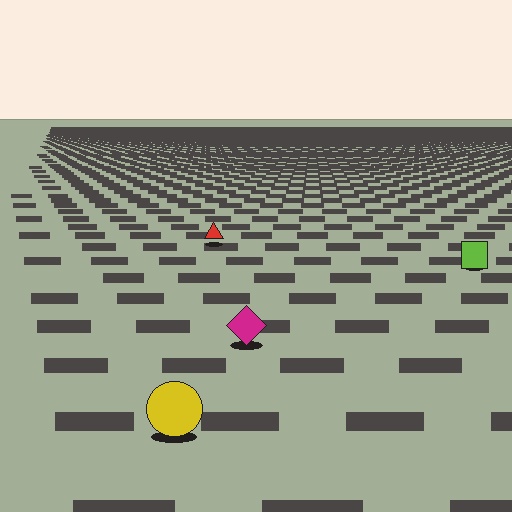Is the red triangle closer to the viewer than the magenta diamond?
No. The magenta diamond is closer — you can tell from the texture gradient: the ground texture is coarser near it.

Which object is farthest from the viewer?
The red triangle is farthest from the viewer. It appears smaller and the ground texture around it is denser.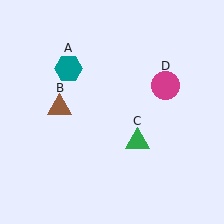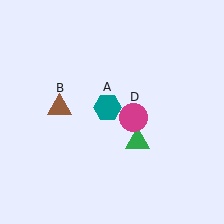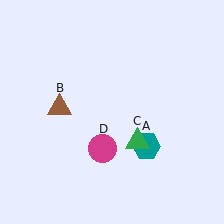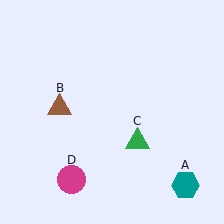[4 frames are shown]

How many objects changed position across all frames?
2 objects changed position: teal hexagon (object A), magenta circle (object D).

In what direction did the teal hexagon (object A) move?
The teal hexagon (object A) moved down and to the right.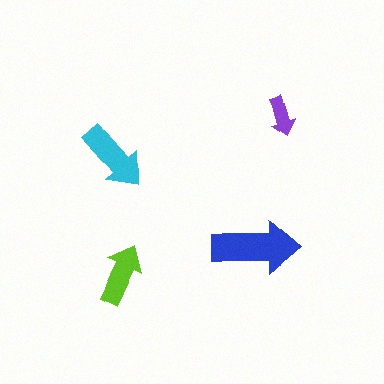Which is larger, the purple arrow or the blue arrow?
The blue one.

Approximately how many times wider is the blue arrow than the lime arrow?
About 1.5 times wider.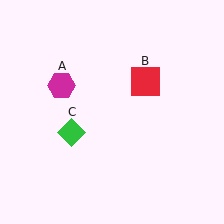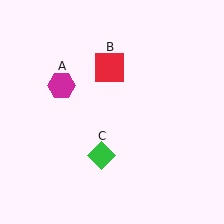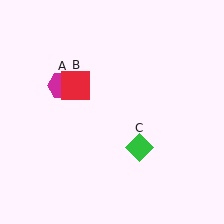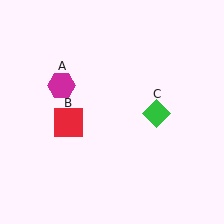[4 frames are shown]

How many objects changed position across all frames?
2 objects changed position: red square (object B), green diamond (object C).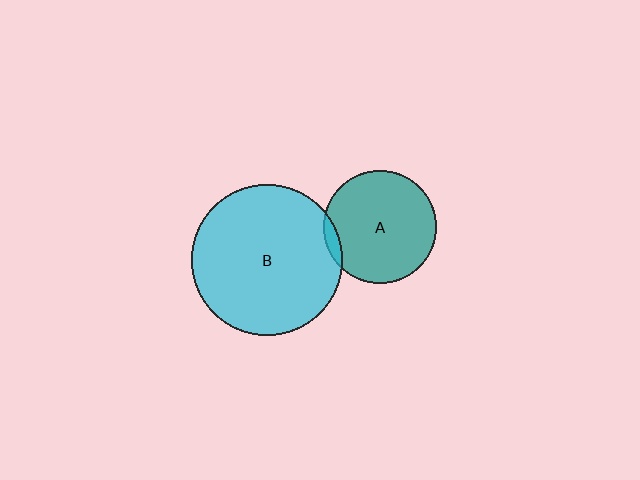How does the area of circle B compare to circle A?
Approximately 1.8 times.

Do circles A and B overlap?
Yes.